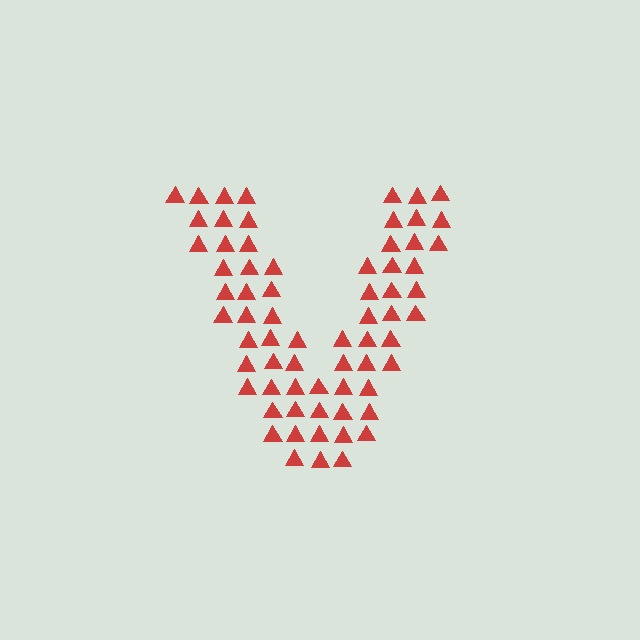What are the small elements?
The small elements are triangles.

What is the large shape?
The large shape is the letter V.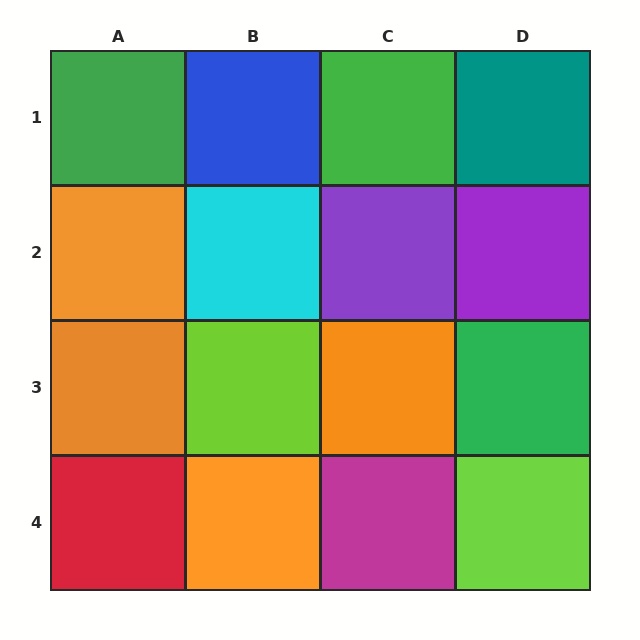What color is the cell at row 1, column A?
Green.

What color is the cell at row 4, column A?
Red.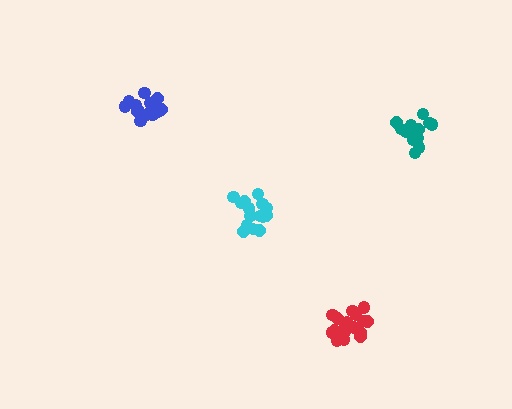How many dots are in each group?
Group 1: 18 dots, Group 2: 15 dots, Group 3: 17 dots, Group 4: 13 dots (63 total).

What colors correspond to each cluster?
The clusters are colored: blue, cyan, red, teal.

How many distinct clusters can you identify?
There are 4 distinct clusters.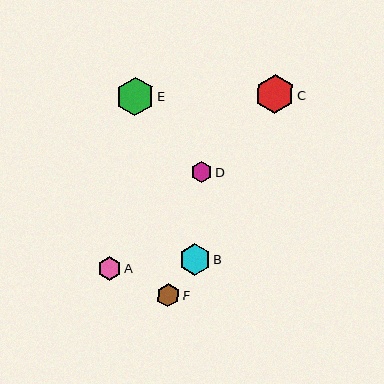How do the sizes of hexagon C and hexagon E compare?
Hexagon C and hexagon E are approximately the same size.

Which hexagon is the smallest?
Hexagon D is the smallest with a size of approximately 21 pixels.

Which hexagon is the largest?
Hexagon C is the largest with a size of approximately 39 pixels.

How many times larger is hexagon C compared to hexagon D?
Hexagon C is approximately 1.8 times the size of hexagon D.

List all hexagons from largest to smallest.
From largest to smallest: C, E, B, A, F, D.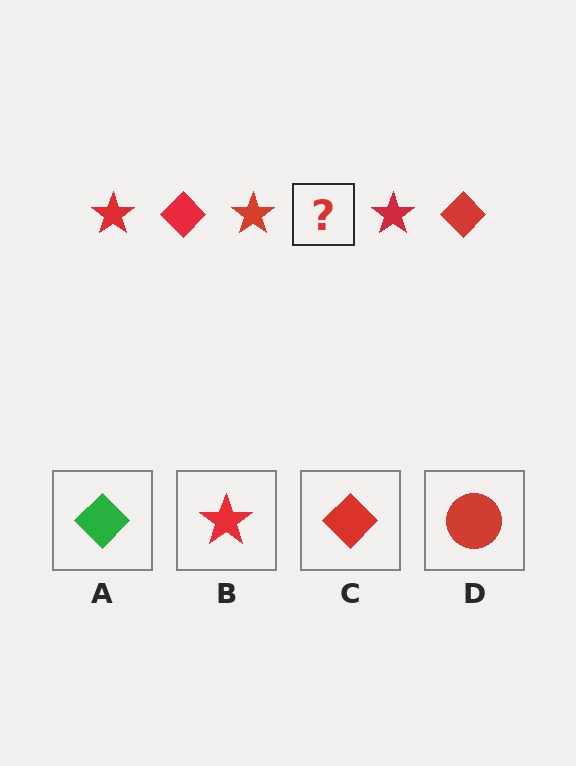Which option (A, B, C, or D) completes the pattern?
C.